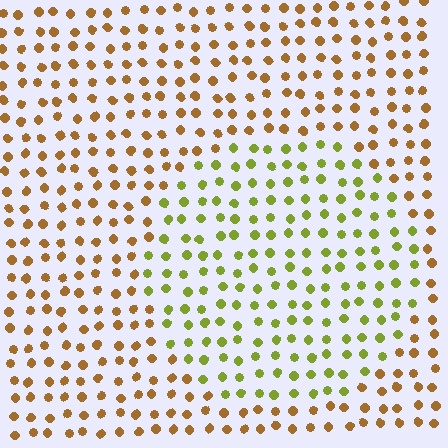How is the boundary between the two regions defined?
The boundary is defined purely by a slight shift in hue (about 45 degrees). Spacing, size, and orientation are identical on both sides.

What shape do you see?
I see a circle.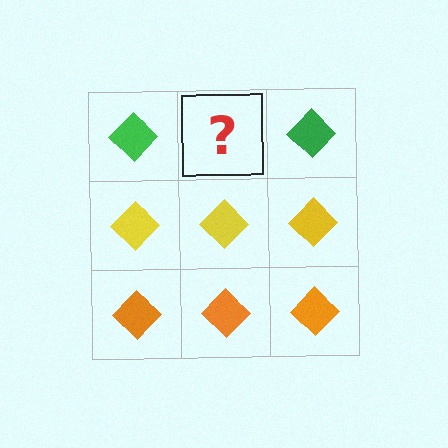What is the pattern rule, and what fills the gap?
The rule is that each row has a consistent color. The gap should be filled with a green diamond.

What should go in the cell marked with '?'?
The missing cell should contain a green diamond.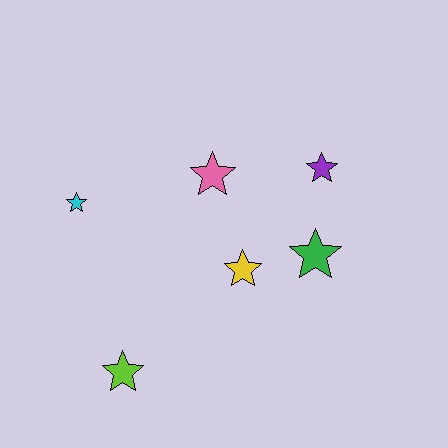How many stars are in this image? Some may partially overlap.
There are 6 stars.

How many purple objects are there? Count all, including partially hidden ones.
There is 1 purple object.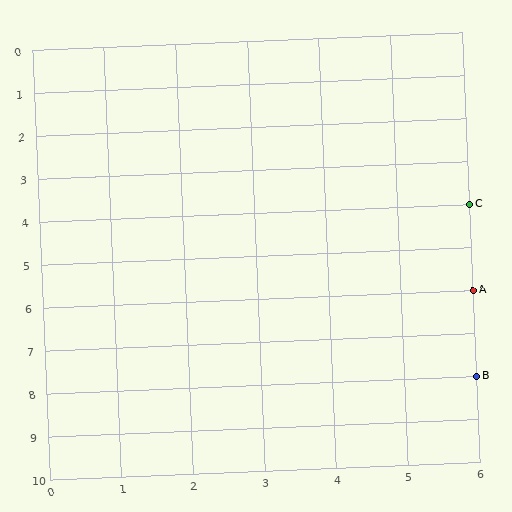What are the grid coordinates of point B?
Point B is at grid coordinates (6, 8).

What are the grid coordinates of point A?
Point A is at grid coordinates (6, 6).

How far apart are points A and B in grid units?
Points A and B are 2 rows apart.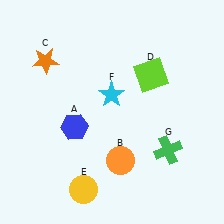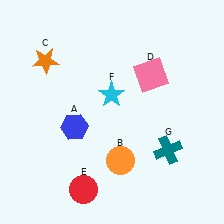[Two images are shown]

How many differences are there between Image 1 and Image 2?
There are 3 differences between the two images.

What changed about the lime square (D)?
In Image 1, D is lime. In Image 2, it changed to pink.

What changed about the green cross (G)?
In Image 1, G is green. In Image 2, it changed to teal.